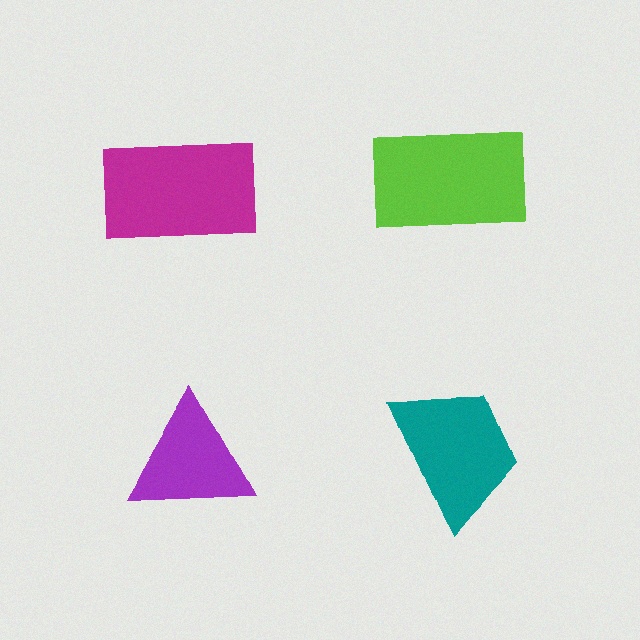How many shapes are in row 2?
2 shapes.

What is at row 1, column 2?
A lime rectangle.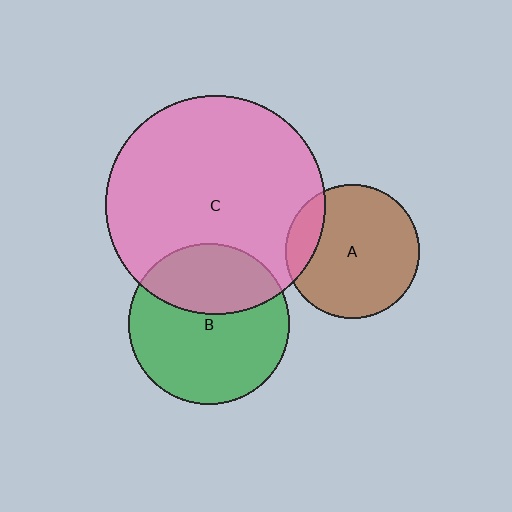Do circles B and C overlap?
Yes.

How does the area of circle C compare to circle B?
Approximately 1.9 times.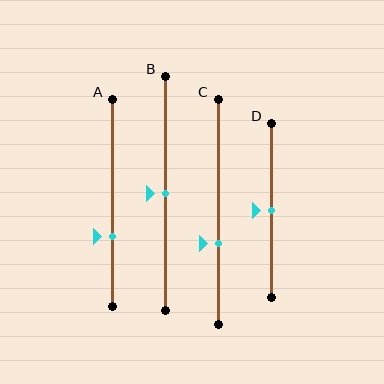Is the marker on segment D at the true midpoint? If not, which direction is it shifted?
Yes, the marker on segment D is at the true midpoint.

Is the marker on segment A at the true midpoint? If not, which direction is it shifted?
No, the marker on segment A is shifted downward by about 16% of the segment length.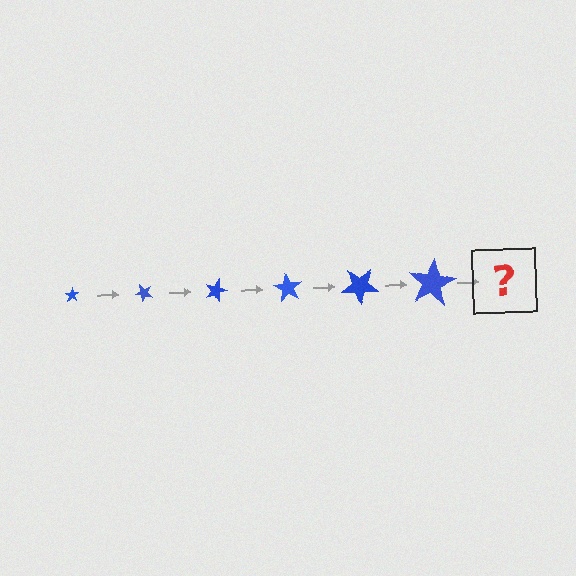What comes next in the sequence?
The next element should be a star, larger than the previous one and rotated 270 degrees from the start.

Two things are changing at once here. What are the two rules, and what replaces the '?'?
The two rules are that the star grows larger each step and it rotates 45 degrees each step. The '?' should be a star, larger than the previous one and rotated 270 degrees from the start.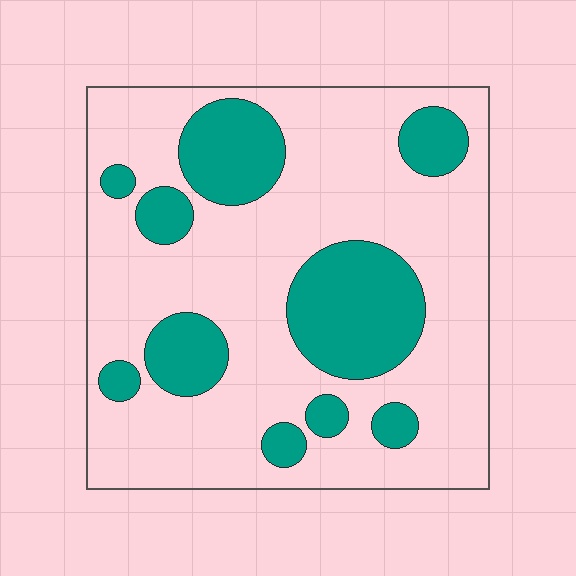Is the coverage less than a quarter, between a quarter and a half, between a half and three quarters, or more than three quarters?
Between a quarter and a half.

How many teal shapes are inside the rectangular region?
10.